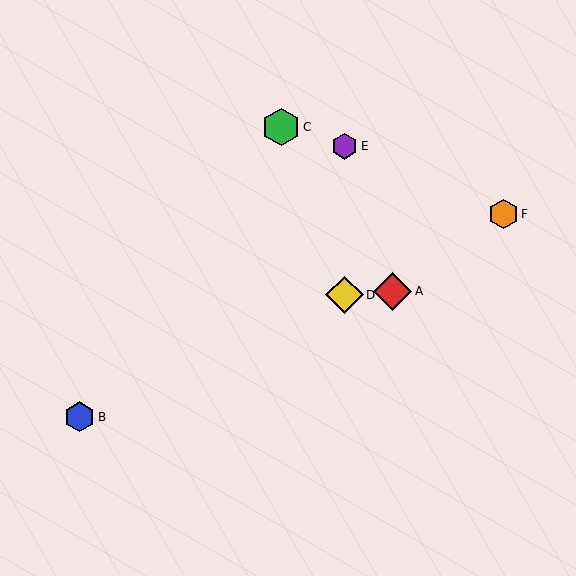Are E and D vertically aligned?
Yes, both are at x≈345.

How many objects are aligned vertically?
2 objects (D, E) are aligned vertically.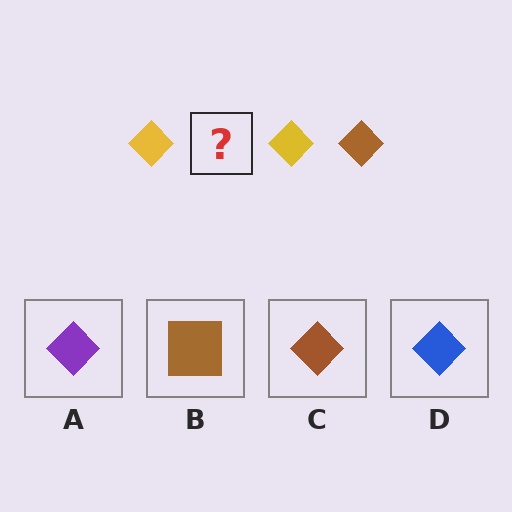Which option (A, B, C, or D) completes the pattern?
C.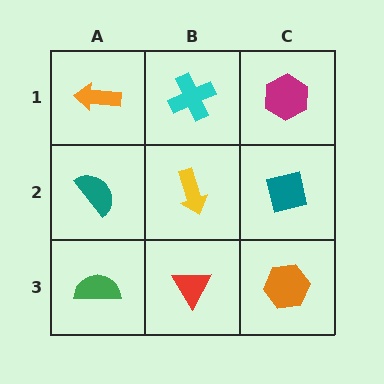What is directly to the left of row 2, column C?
A yellow arrow.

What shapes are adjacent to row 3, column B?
A yellow arrow (row 2, column B), a green semicircle (row 3, column A), an orange hexagon (row 3, column C).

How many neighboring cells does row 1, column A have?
2.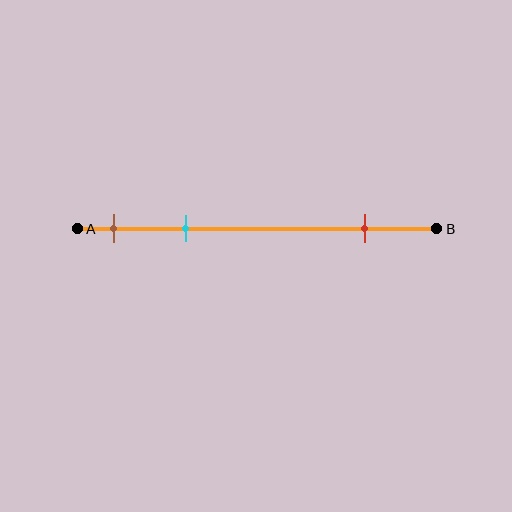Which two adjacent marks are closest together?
The brown and cyan marks are the closest adjacent pair.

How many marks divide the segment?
There are 3 marks dividing the segment.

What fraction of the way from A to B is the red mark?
The red mark is approximately 80% (0.8) of the way from A to B.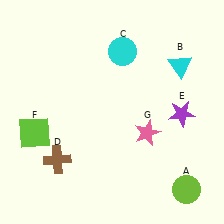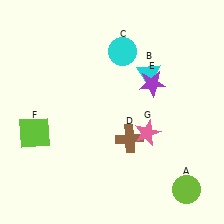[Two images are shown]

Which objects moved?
The objects that moved are: the cyan triangle (B), the brown cross (D), the purple star (E).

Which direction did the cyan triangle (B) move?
The cyan triangle (B) moved left.